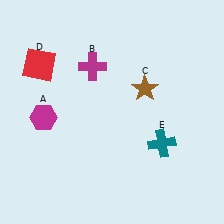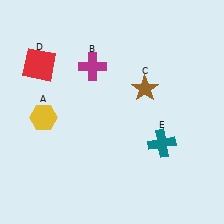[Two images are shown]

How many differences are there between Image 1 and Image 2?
There is 1 difference between the two images.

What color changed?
The hexagon (A) changed from magenta in Image 1 to yellow in Image 2.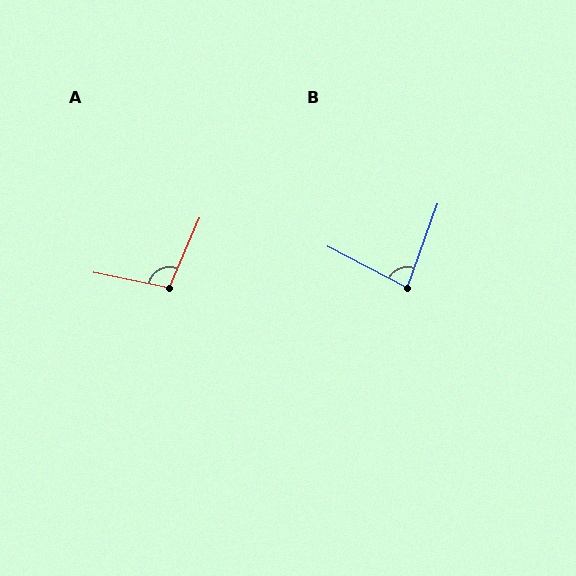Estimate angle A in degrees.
Approximately 102 degrees.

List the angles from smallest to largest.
B (82°), A (102°).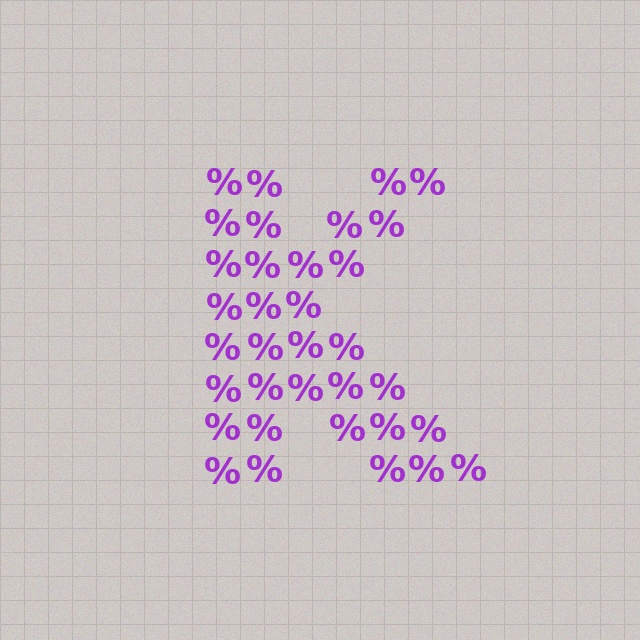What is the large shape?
The large shape is the letter K.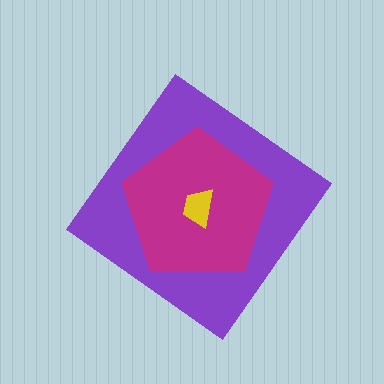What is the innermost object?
The yellow trapezoid.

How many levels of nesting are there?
3.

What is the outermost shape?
The purple diamond.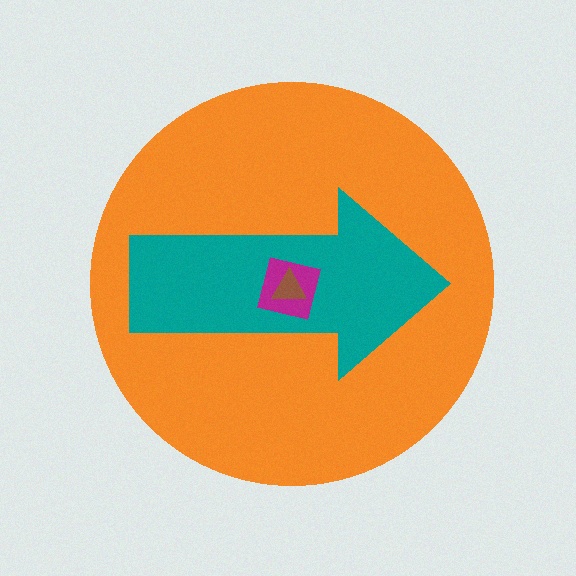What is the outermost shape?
The orange circle.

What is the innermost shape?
The brown triangle.